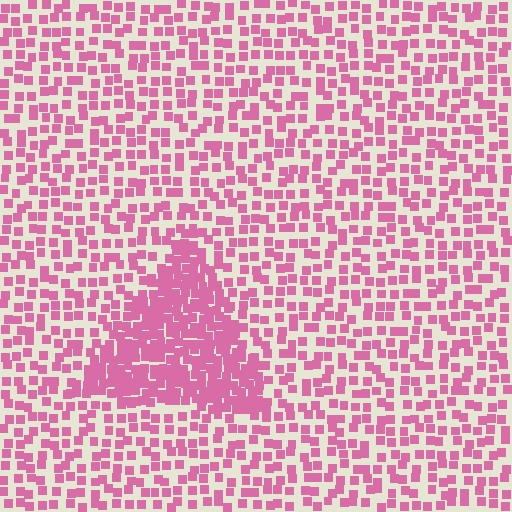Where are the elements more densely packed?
The elements are more densely packed inside the triangle boundary.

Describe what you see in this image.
The image contains small pink elements arranged at two different densities. A triangle-shaped region is visible where the elements are more densely packed than the surrounding area.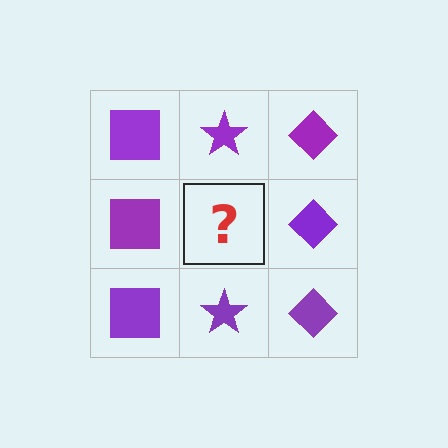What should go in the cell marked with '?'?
The missing cell should contain a purple star.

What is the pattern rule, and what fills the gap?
The rule is that each column has a consistent shape. The gap should be filled with a purple star.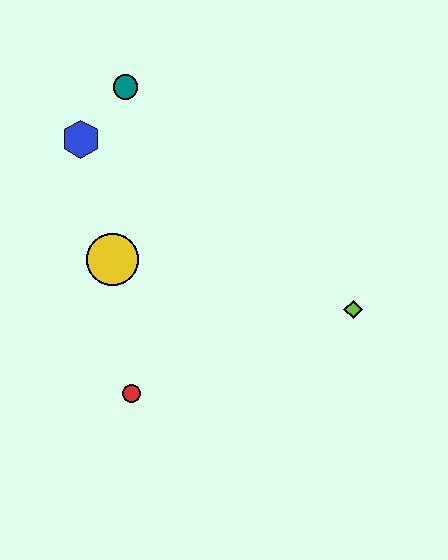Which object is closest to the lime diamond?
The red circle is closest to the lime diamond.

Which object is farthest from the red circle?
The teal circle is farthest from the red circle.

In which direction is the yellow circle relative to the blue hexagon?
The yellow circle is below the blue hexagon.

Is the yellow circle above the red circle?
Yes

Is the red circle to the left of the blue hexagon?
No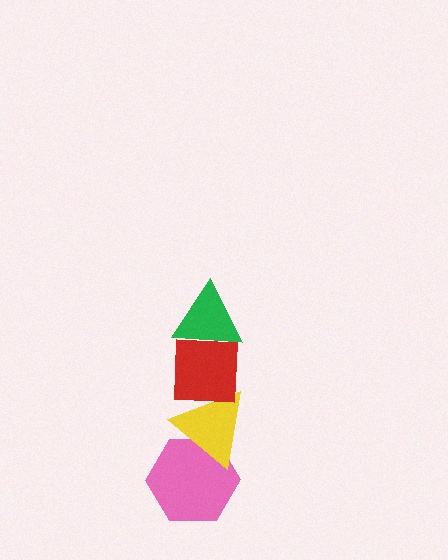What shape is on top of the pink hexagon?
The yellow triangle is on top of the pink hexagon.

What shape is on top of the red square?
The green triangle is on top of the red square.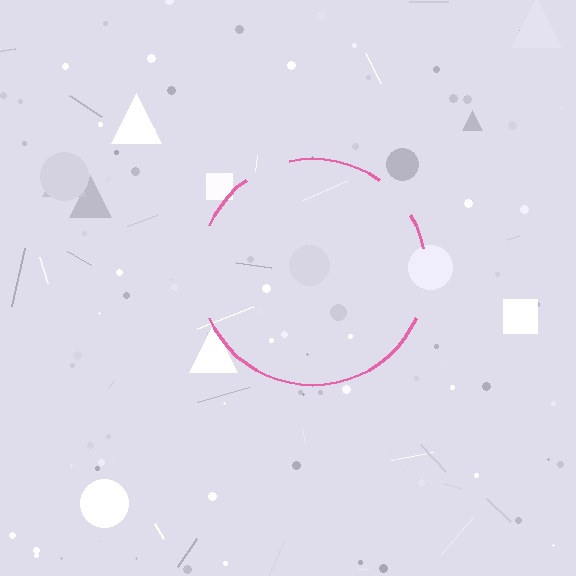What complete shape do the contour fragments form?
The contour fragments form a circle.